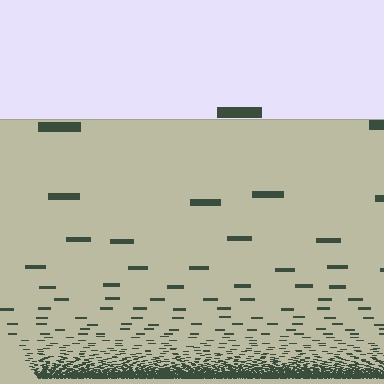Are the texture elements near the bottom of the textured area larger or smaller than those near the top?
Smaller. The gradient is inverted — elements near the bottom are smaller and denser.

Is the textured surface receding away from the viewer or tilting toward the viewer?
The surface appears to tilt toward the viewer. Texture elements get larger and sparser toward the top.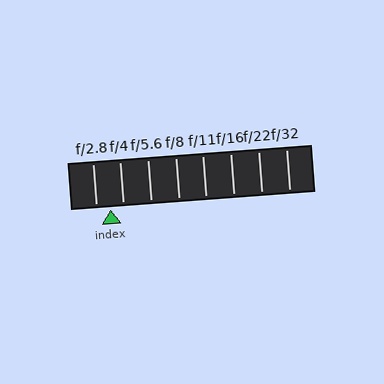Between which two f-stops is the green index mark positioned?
The index mark is between f/2.8 and f/4.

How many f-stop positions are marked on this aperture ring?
There are 8 f-stop positions marked.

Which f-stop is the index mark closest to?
The index mark is closest to f/4.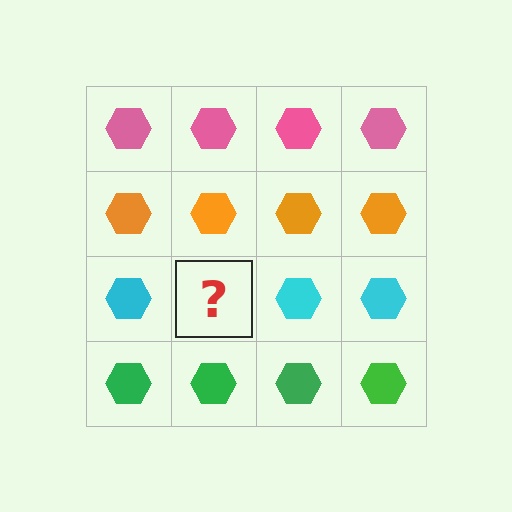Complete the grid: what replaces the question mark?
The question mark should be replaced with a cyan hexagon.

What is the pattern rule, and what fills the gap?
The rule is that each row has a consistent color. The gap should be filled with a cyan hexagon.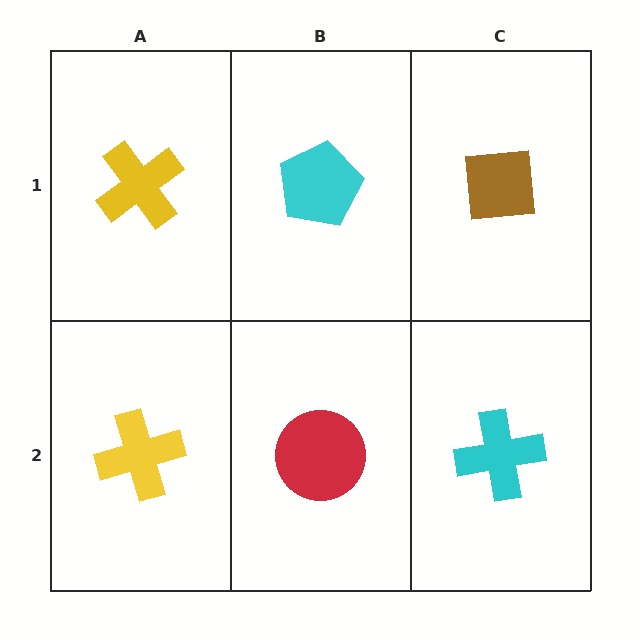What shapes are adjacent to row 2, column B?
A cyan pentagon (row 1, column B), a yellow cross (row 2, column A), a cyan cross (row 2, column C).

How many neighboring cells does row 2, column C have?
2.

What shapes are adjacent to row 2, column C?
A brown square (row 1, column C), a red circle (row 2, column B).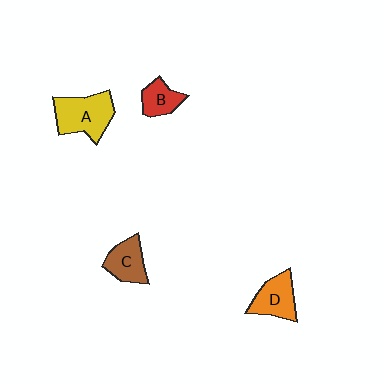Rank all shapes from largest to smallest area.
From largest to smallest: A (yellow), D (orange), C (brown), B (red).